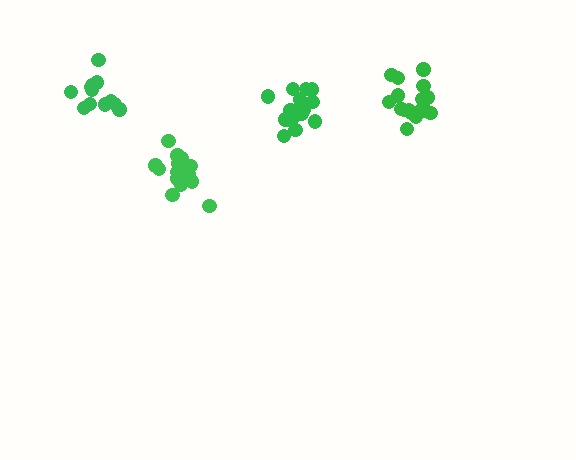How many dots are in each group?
Group 1: 18 dots, Group 2: 16 dots, Group 3: 18 dots, Group 4: 12 dots (64 total).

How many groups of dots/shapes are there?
There are 4 groups.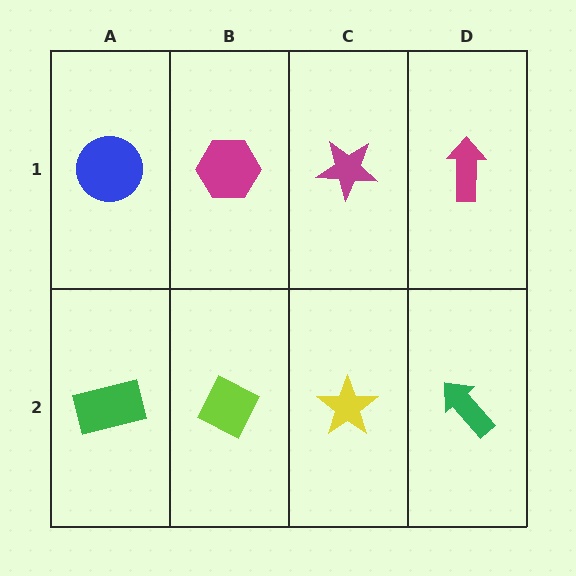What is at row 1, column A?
A blue circle.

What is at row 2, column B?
A lime diamond.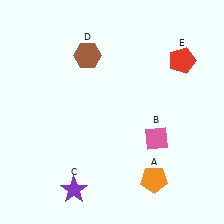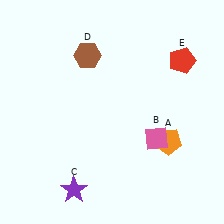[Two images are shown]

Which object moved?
The orange pentagon (A) moved up.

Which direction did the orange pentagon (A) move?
The orange pentagon (A) moved up.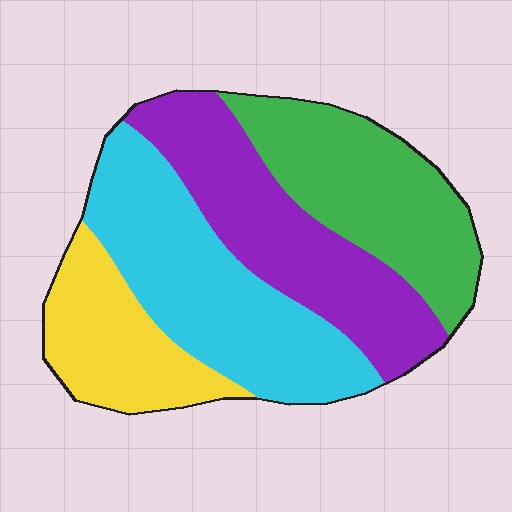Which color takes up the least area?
Yellow, at roughly 15%.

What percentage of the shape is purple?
Purple takes up about one quarter (1/4) of the shape.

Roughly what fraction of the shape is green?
Green covers 25% of the shape.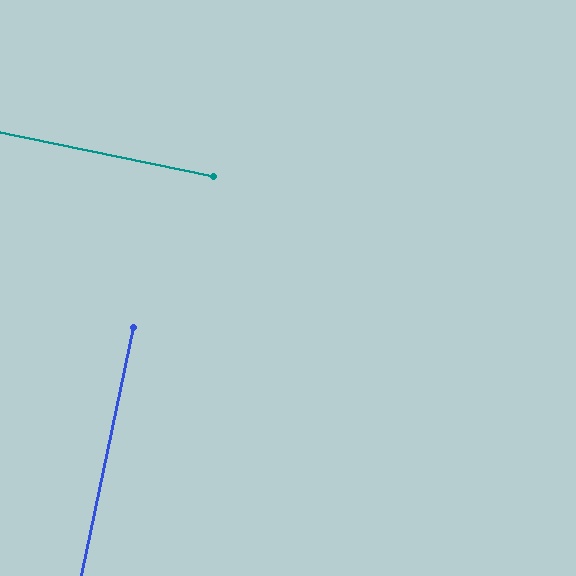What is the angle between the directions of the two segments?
Approximately 90 degrees.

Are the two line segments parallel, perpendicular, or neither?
Perpendicular — they meet at approximately 90°.